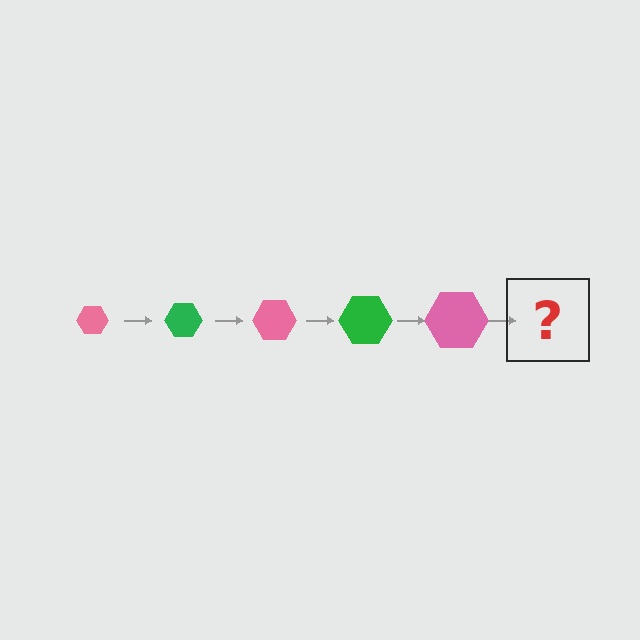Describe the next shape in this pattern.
It should be a green hexagon, larger than the previous one.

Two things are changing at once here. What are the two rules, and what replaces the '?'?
The two rules are that the hexagon grows larger each step and the color cycles through pink and green. The '?' should be a green hexagon, larger than the previous one.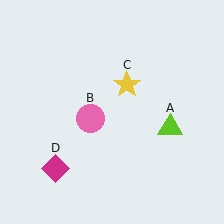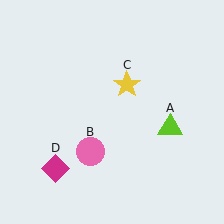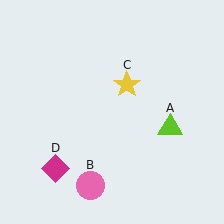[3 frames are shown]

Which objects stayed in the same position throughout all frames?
Lime triangle (object A) and yellow star (object C) and magenta diamond (object D) remained stationary.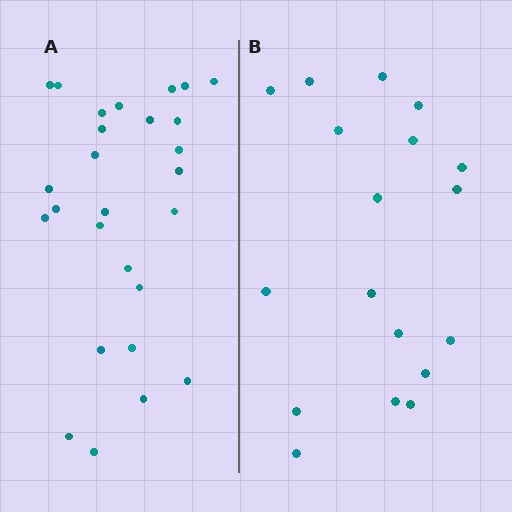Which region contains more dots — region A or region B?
Region A (the left region) has more dots.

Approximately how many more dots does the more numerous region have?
Region A has roughly 8 or so more dots than region B.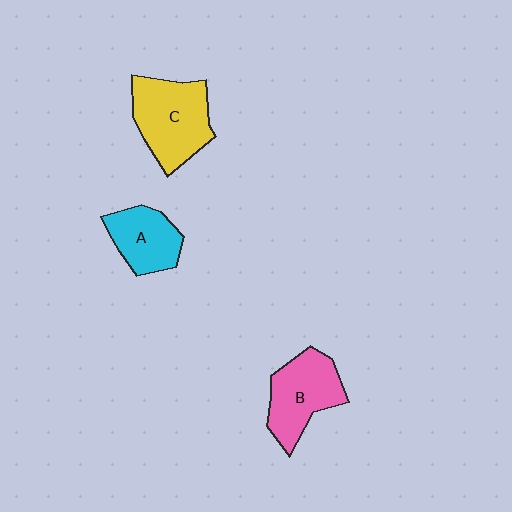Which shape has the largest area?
Shape C (yellow).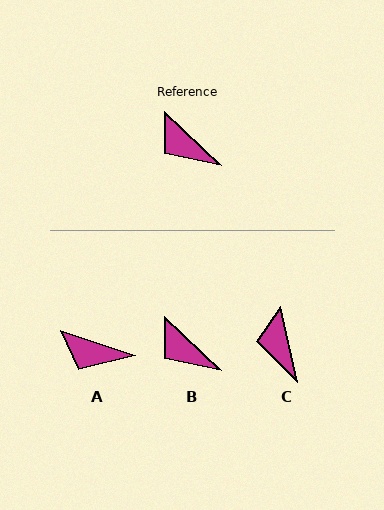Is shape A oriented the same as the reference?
No, it is off by about 26 degrees.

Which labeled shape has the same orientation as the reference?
B.